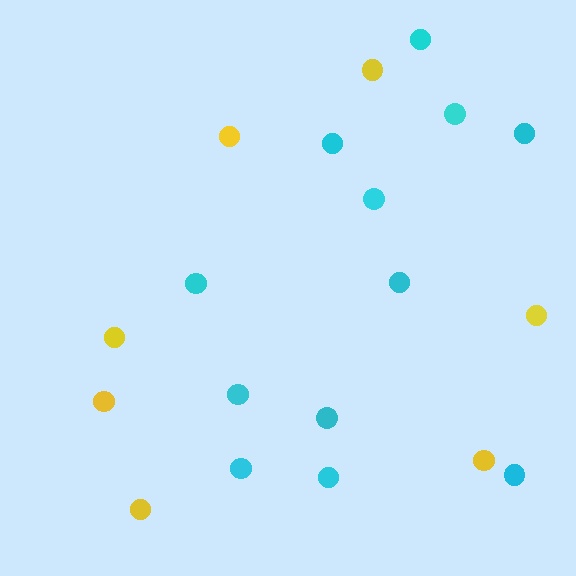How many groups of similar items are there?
There are 2 groups: one group of cyan circles (12) and one group of yellow circles (7).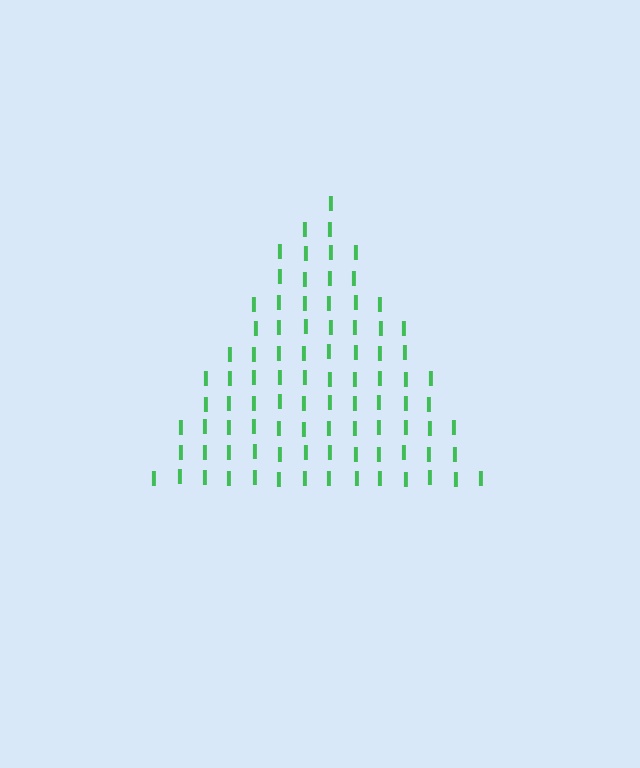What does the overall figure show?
The overall figure shows a triangle.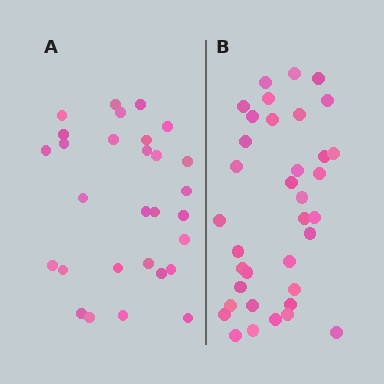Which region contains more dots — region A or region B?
Region B (the right region) has more dots.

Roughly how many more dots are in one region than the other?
Region B has roughly 8 or so more dots than region A.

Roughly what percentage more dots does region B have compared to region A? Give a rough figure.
About 25% more.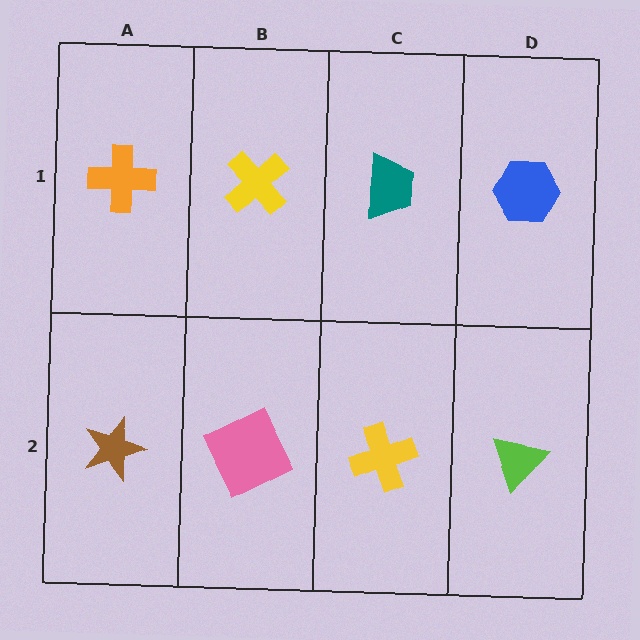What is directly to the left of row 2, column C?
A pink square.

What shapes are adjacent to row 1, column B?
A pink square (row 2, column B), an orange cross (row 1, column A), a teal trapezoid (row 1, column C).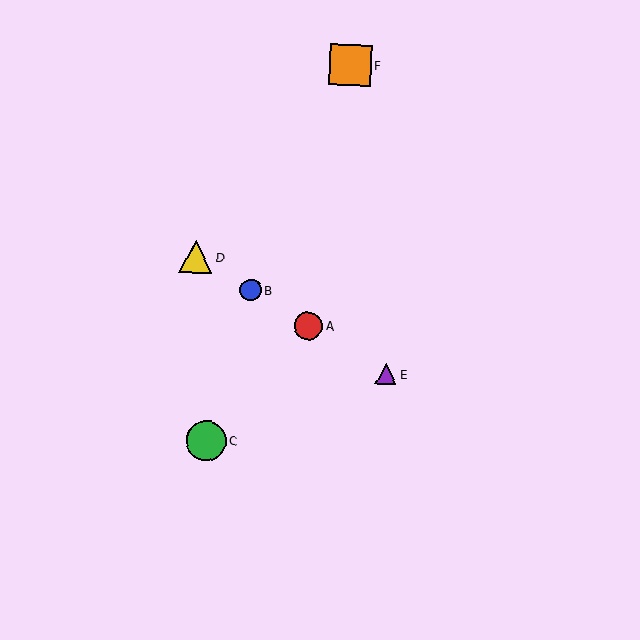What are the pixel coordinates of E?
Object E is at (386, 374).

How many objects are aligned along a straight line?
4 objects (A, B, D, E) are aligned along a straight line.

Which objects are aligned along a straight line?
Objects A, B, D, E are aligned along a straight line.